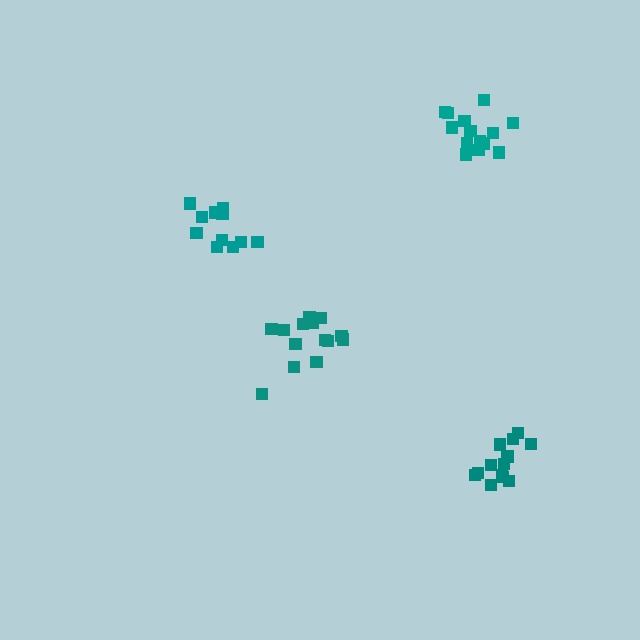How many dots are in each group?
Group 1: 12 dots, Group 2: 14 dots, Group 3: 13 dots, Group 4: 14 dots (53 total).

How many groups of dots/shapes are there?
There are 4 groups.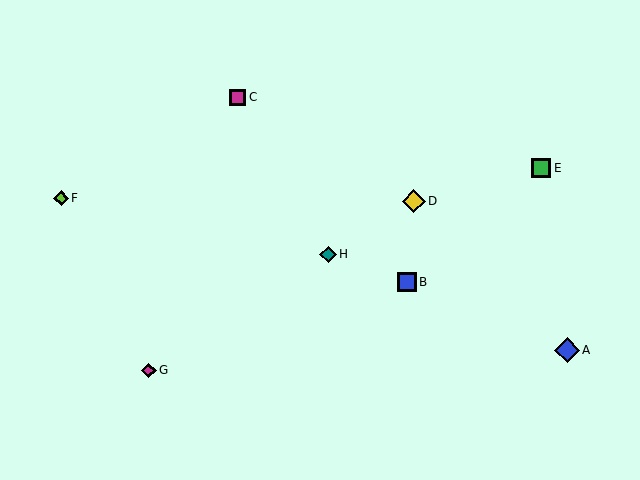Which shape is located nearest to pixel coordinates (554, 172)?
The green square (labeled E) at (541, 168) is nearest to that location.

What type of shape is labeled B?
Shape B is a blue square.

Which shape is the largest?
The blue diamond (labeled A) is the largest.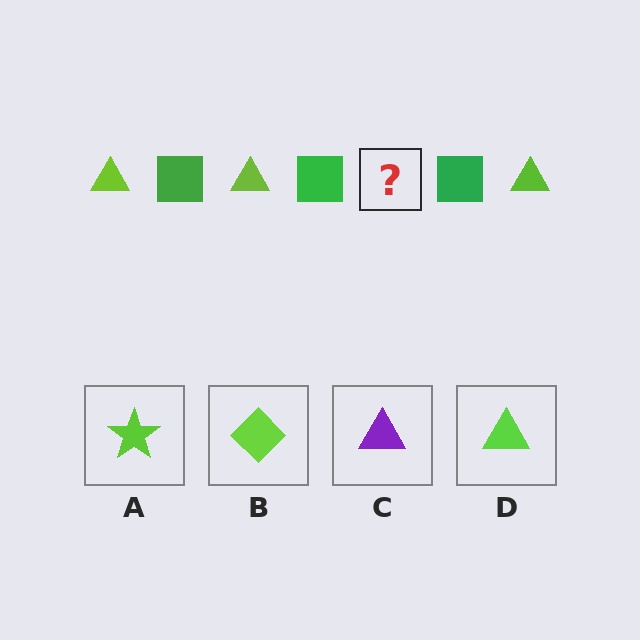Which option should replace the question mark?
Option D.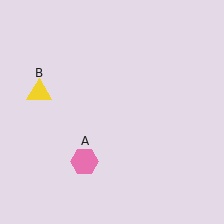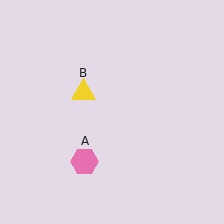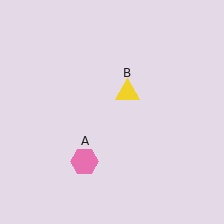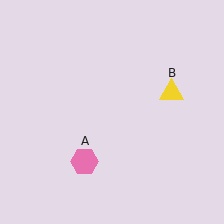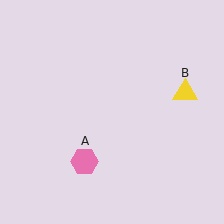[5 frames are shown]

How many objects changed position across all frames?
1 object changed position: yellow triangle (object B).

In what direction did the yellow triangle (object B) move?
The yellow triangle (object B) moved right.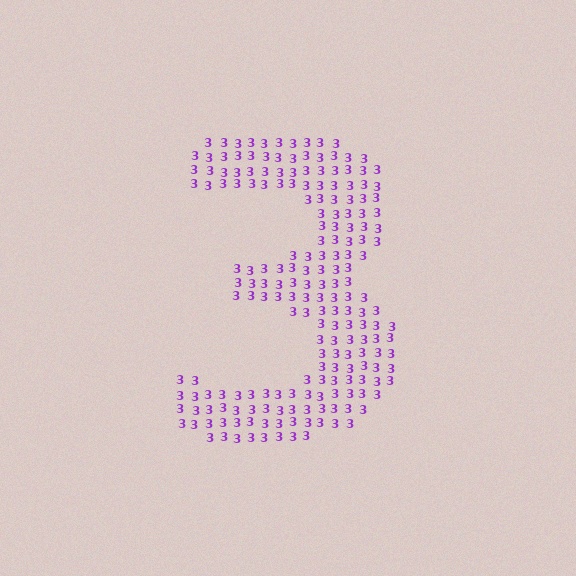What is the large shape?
The large shape is the digit 3.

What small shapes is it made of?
It is made of small digit 3's.